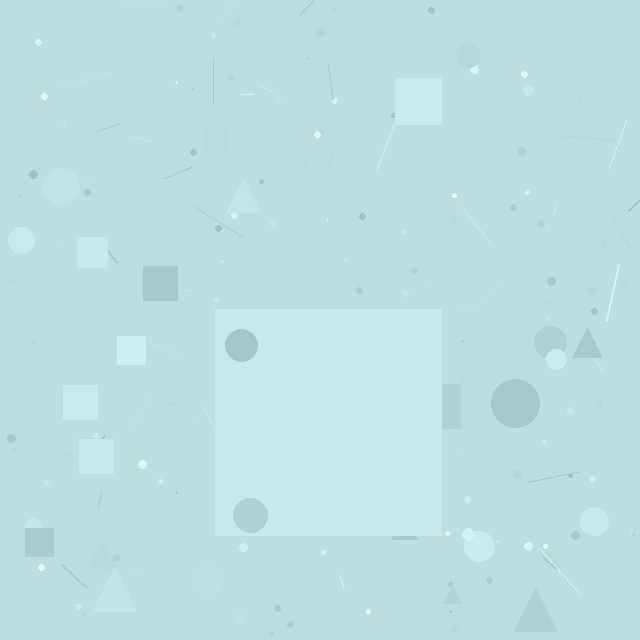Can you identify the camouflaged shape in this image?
The camouflaged shape is a square.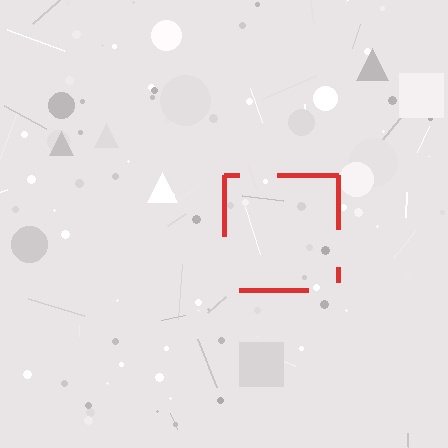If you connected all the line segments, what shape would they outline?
They would outline a square.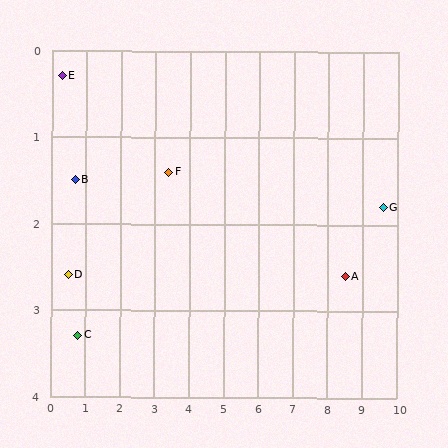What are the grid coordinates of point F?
Point F is at approximately (3.4, 1.4).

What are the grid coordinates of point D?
Point D is at approximately (0.5, 2.6).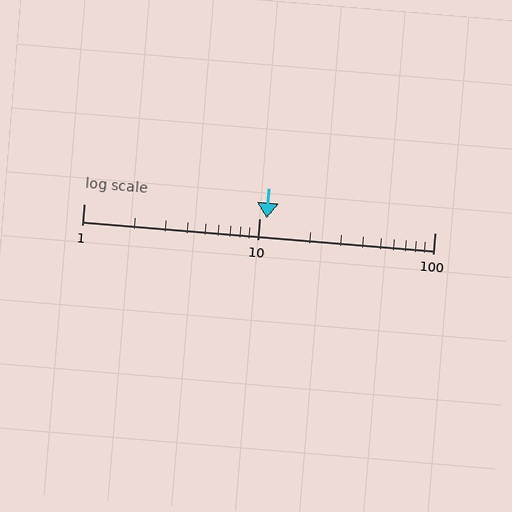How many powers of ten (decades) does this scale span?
The scale spans 2 decades, from 1 to 100.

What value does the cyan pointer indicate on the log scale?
The pointer indicates approximately 11.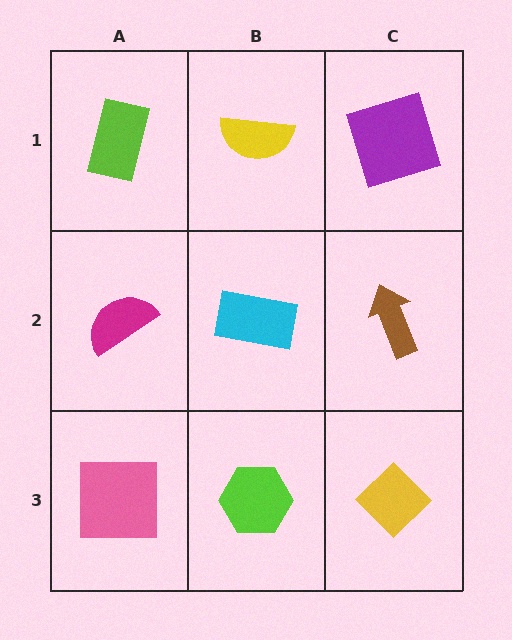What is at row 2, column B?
A cyan rectangle.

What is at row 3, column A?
A pink square.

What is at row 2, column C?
A brown arrow.